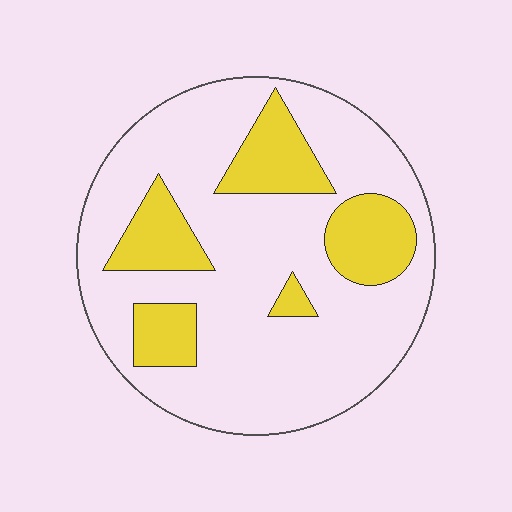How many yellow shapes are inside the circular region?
5.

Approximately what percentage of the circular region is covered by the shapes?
Approximately 25%.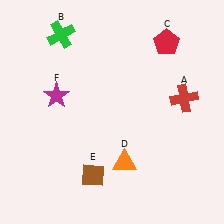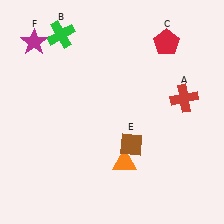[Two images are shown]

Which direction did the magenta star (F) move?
The magenta star (F) moved up.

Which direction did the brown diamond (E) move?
The brown diamond (E) moved right.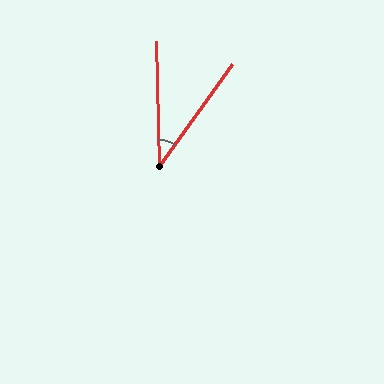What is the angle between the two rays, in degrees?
Approximately 37 degrees.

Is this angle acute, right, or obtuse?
It is acute.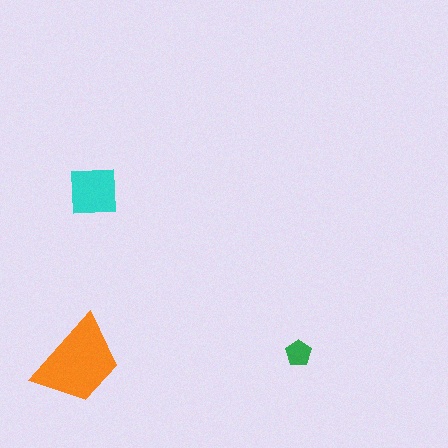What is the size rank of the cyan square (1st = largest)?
2nd.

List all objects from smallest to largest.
The green pentagon, the cyan square, the orange trapezoid.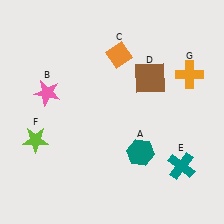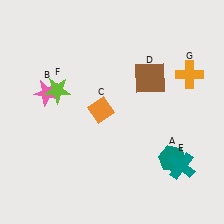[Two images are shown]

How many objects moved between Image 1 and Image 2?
3 objects moved between the two images.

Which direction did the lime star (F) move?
The lime star (F) moved up.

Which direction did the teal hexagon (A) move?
The teal hexagon (A) moved right.